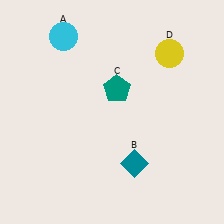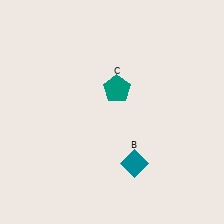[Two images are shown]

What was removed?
The cyan circle (A), the yellow circle (D) were removed in Image 2.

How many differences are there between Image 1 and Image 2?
There are 2 differences between the two images.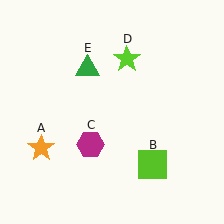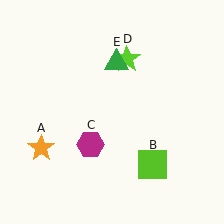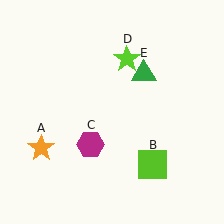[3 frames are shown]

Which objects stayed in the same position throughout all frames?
Orange star (object A) and lime square (object B) and magenta hexagon (object C) and lime star (object D) remained stationary.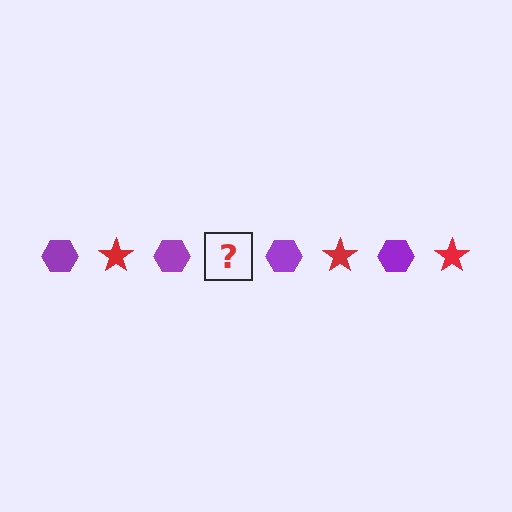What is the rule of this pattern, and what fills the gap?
The rule is that the pattern alternates between purple hexagon and red star. The gap should be filled with a red star.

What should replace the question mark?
The question mark should be replaced with a red star.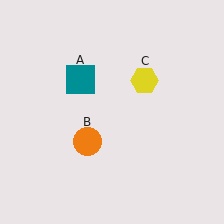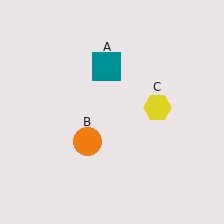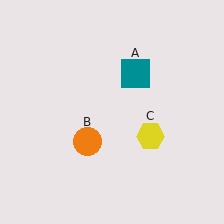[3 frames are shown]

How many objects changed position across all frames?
2 objects changed position: teal square (object A), yellow hexagon (object C).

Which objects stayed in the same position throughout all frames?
Orange circle (object B) remained stationary.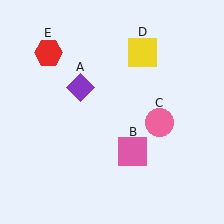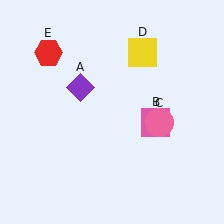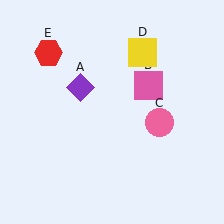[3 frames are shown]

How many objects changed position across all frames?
1 object changed position: pink square (object B).